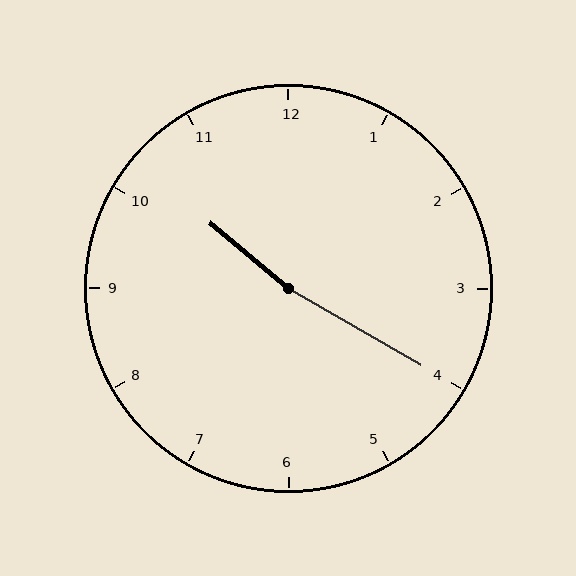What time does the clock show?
10:20.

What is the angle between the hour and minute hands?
Approximately 170 degrees.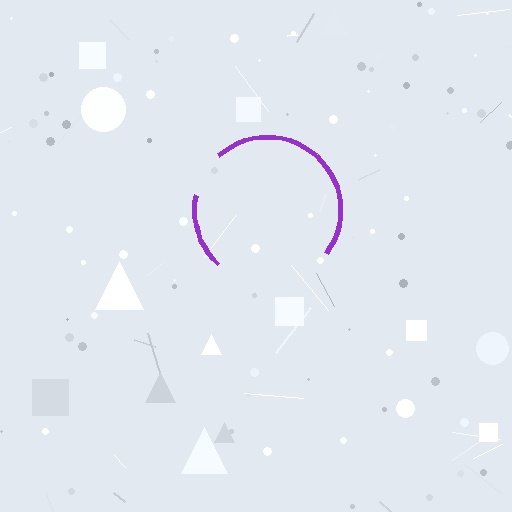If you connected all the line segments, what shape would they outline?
They would outline a circle.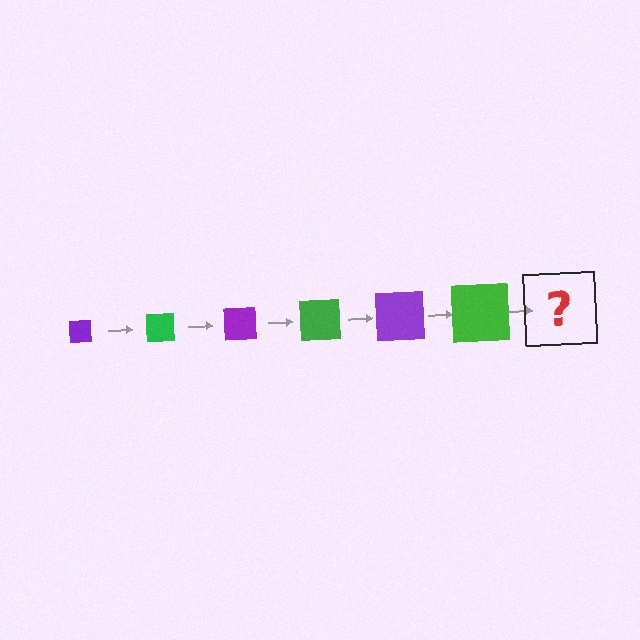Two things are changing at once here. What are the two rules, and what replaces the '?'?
The two rules are that the square grows larger each step and the color cycles through purple and green. The '?' should be a purple square, larger than the previous one.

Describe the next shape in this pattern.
It should be a purple square, larger than the previous one.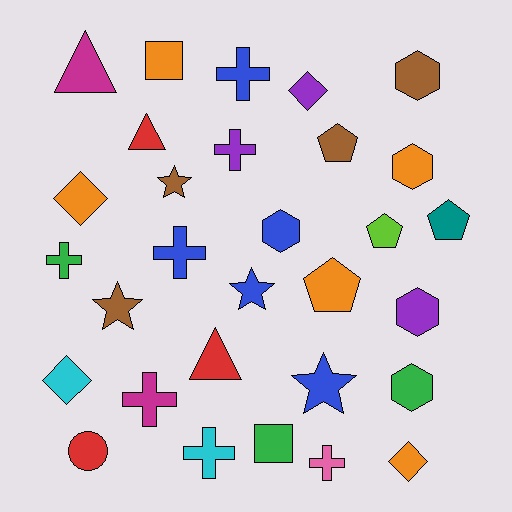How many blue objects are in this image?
There are 5 blue objects.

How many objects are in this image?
There are 30 objects.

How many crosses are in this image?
There are 7 crosses.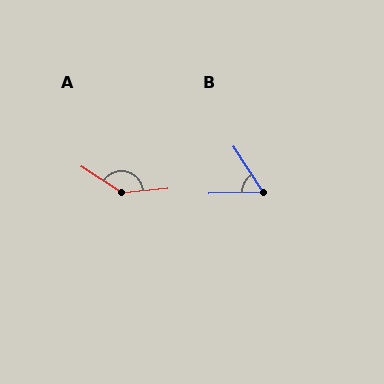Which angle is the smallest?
B, at approximately 58 degrees.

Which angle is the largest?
A, at approximately 142 degrees.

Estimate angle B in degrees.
Approximately 58 degrees.